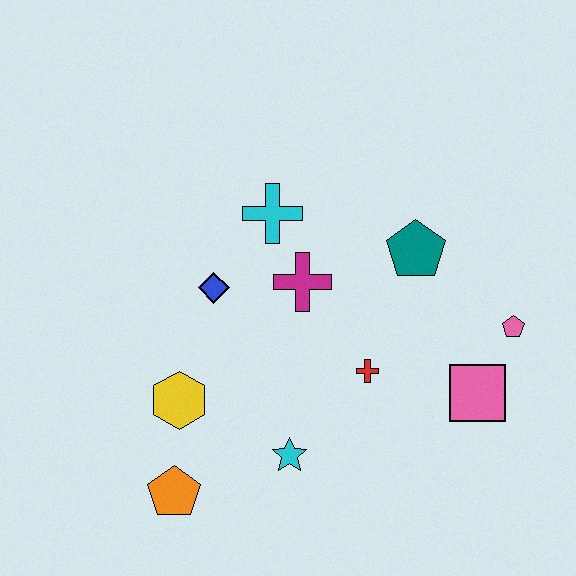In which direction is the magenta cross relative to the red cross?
The magenta cross is above the red cross.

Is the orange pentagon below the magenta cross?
Yes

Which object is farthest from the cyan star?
The pink pentagon is farthest from the cyan star.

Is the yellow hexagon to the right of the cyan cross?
No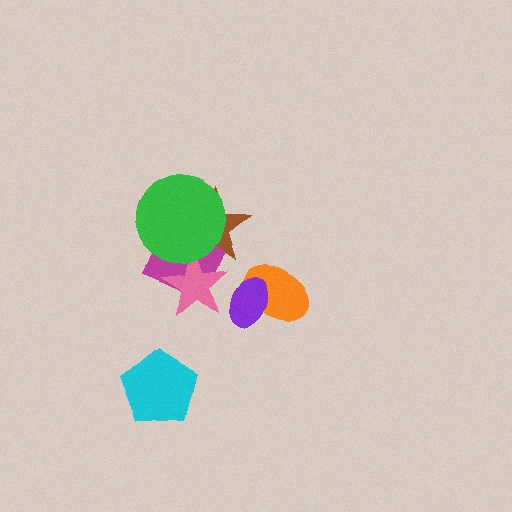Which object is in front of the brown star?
The green circle is in front of the brown star.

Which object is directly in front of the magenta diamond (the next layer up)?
The pink star is directly in front of the magenta diamond.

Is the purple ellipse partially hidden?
No, no other shape covers it.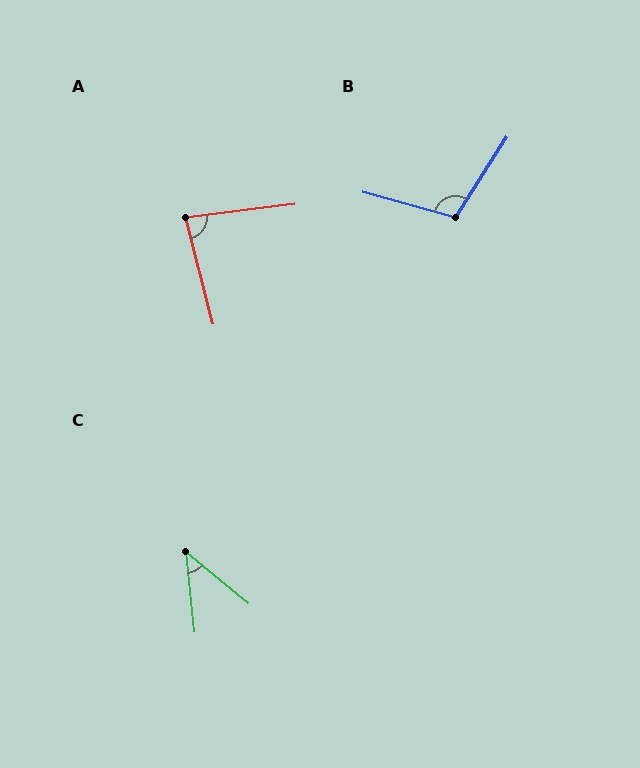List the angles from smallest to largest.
C (44°), A (82°), B (107°).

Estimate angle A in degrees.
Approximately 82 degrees.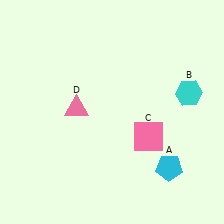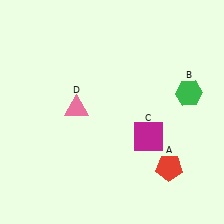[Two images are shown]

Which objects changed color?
A changed from cyan to red. B changed from cyan to green. C changed from pink to magenta.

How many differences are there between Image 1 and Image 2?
There are 3 differences between the two images.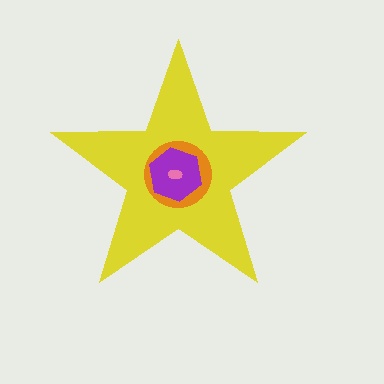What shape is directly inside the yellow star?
The orange circle.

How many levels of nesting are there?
4.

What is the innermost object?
The pink ellipse.